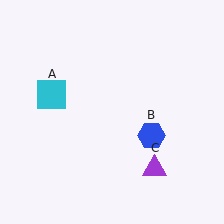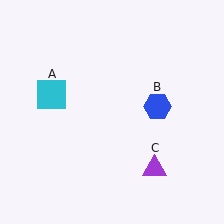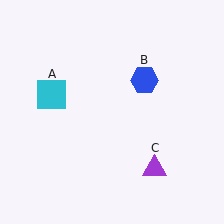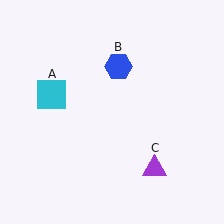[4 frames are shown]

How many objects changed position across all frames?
1 object changed position: blue hexagon (object B).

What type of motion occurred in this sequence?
The blue hexagon (object B) rotated counterclockwise around the center of the scene.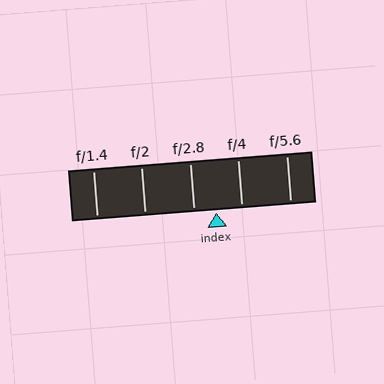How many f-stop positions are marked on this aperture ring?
There are 5 f-stop positions marked.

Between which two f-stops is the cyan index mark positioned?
The index mark is between f/2.8 and f/4.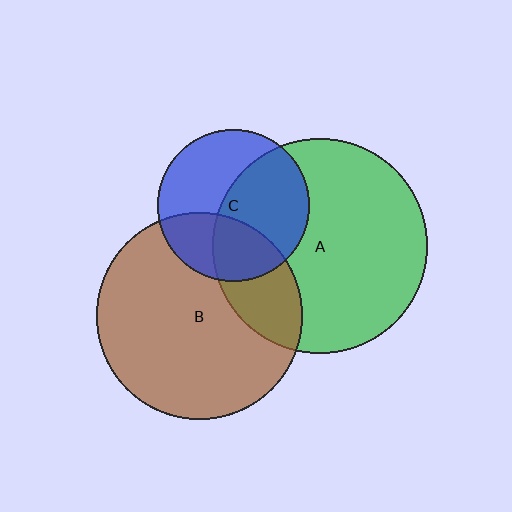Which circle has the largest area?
Circle A (green).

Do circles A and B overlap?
Yes.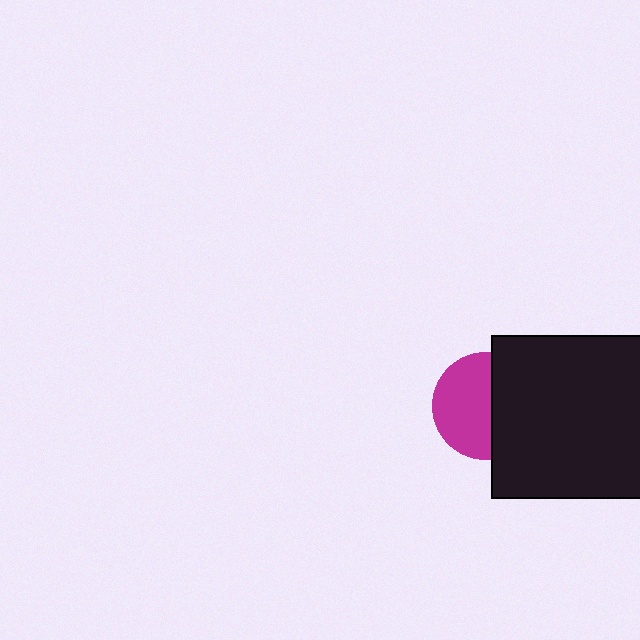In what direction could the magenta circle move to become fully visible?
The magenta circle could move left. That would shift it out from behind the black square entirely.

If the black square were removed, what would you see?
You would see the complete magenta circle.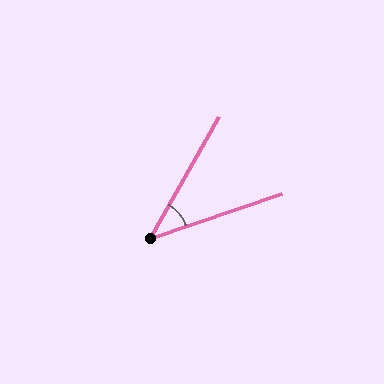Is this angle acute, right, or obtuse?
It is acute.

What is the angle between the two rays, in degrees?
Approximately 42 degrees.